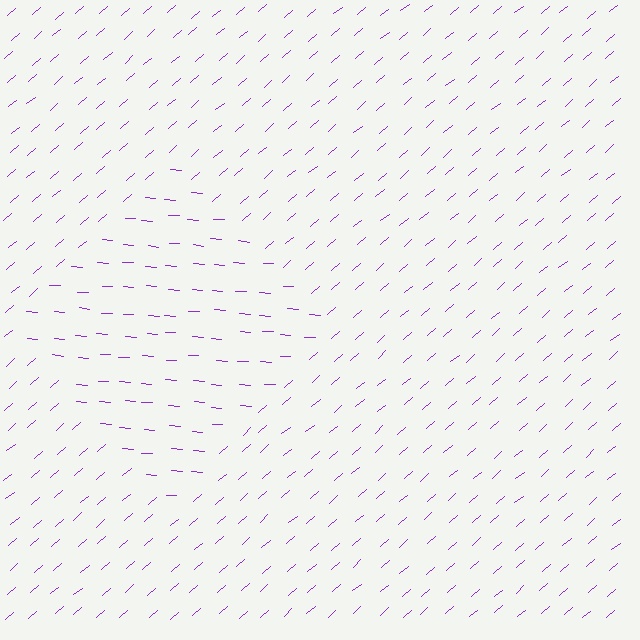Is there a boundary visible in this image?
Yes, there is a texture boundary formed by a change in line orientation.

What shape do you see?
I see a diamond.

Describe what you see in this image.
The image is filled with small purple line segments. A diamond region in the image has lines oriented differently from the surrounding lines, creating a visible texture boundary.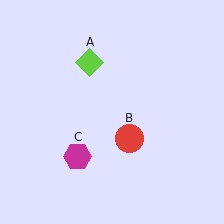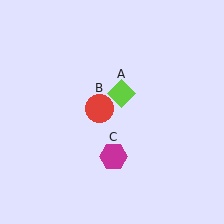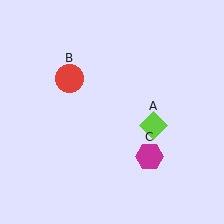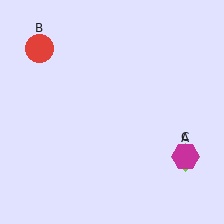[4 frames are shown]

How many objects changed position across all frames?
3 objects changed position: lime diamond (object A), red circle (object B), magenta hexagon (object C).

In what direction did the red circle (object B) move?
The red circle (object B) moved up and to the left.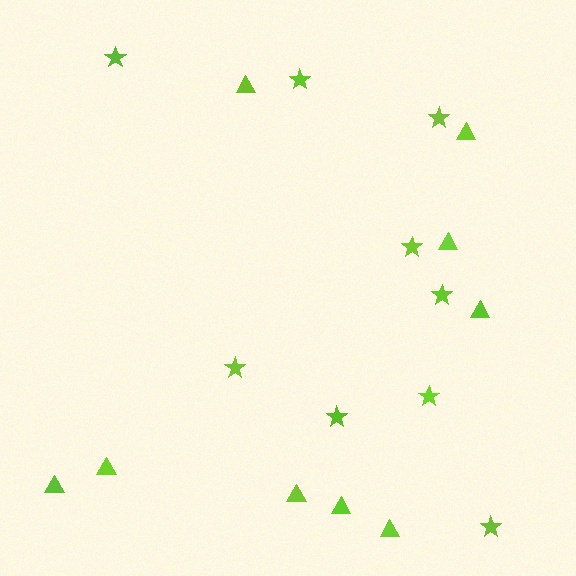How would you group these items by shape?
There are 2 groups: one group of stars (9) and one group of triangles (9).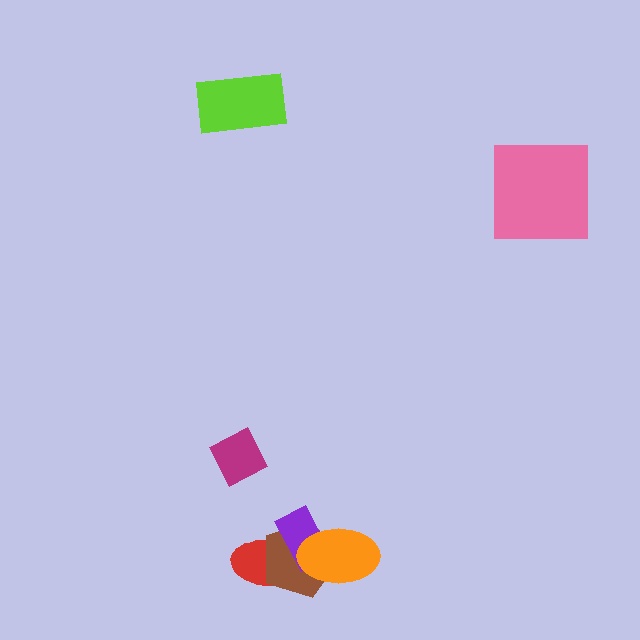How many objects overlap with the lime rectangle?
0 objects overlap with the lime rectangle.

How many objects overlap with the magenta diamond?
0 objects overlap with the magenta diamond.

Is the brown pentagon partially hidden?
Yes, it is partially covered by another shape.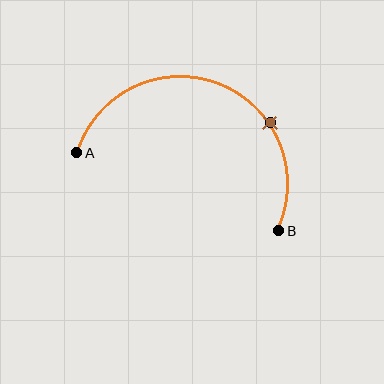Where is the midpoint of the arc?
The arc midpoint is the point on the curve farthest from the straight line joining A and B. It sits above that line.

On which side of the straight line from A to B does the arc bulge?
The arc bulges above the straight line connecting A and B.